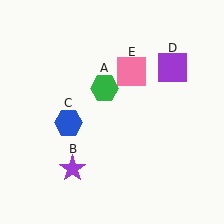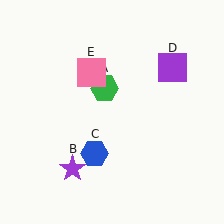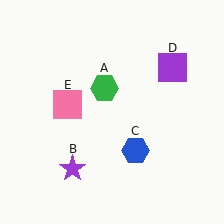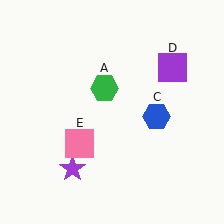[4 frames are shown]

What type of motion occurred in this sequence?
The blue hexagon (object C), pink square (object E) rotated counterclockwise around the center of the scene.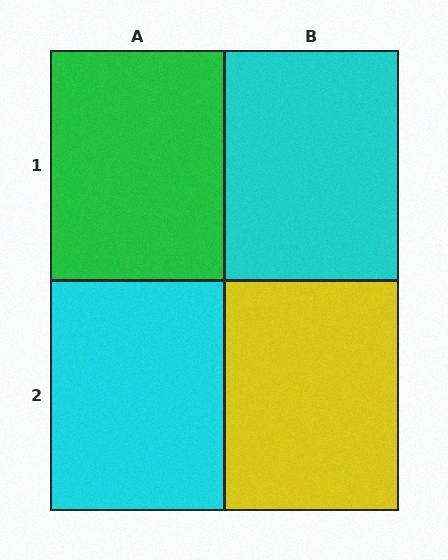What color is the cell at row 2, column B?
Yellow.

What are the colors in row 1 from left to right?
Green, cyan.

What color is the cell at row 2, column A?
Cyan.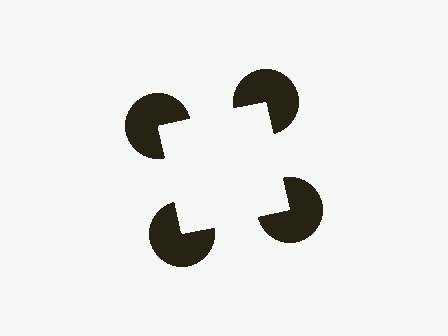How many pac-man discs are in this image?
There are 4 — one at each vertex of the illusory square.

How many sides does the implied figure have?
4 sides.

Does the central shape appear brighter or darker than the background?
It typically appears slightly brighter than the background, even though no actual brightness change is drawn.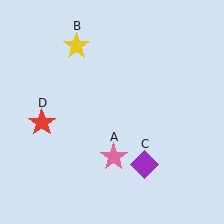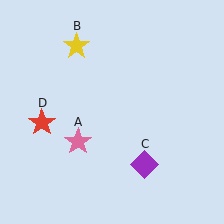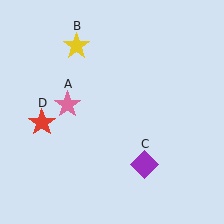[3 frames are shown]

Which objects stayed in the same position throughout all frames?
Yellow star (object B) and purple diamond (object C) and red star (object D) remained stationary.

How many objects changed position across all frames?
1 object changed position: pink star (object A).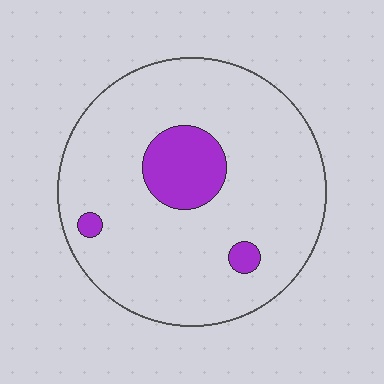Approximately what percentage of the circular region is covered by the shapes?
Approximately 10%.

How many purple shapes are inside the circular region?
3.